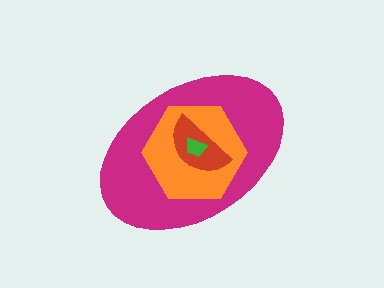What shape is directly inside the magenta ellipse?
The orange hexagon.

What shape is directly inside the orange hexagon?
The red semicircle.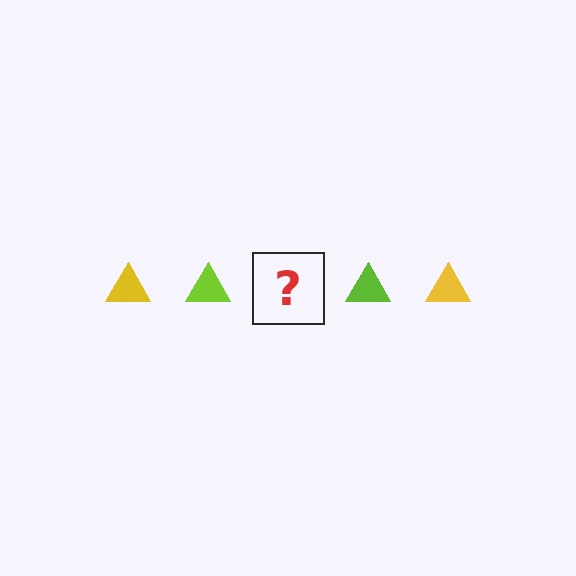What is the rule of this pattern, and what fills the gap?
The rule is that the pattern cycles through yellow, lime triangles. The gap should be filled with a yellow triangle.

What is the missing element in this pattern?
The missing element is a yellow triangle.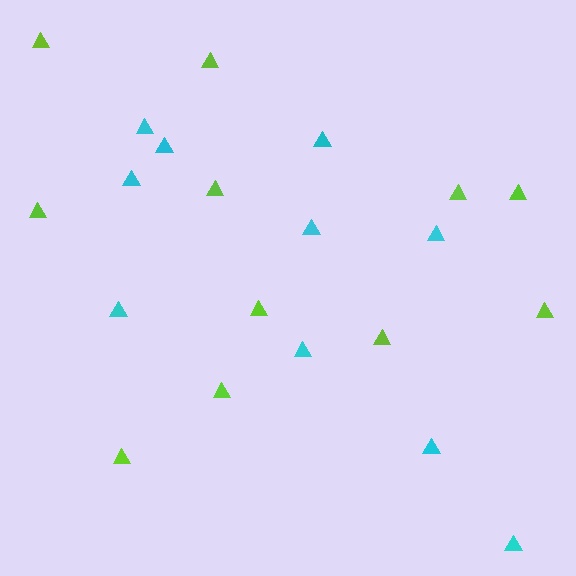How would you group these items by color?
There are 2 groups: one group of cyan triangles (10) and one group of lime triangles (11).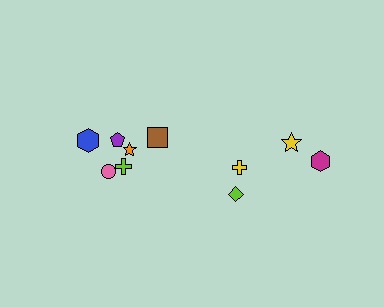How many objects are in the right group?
There are 4 objects.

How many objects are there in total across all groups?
There are 10 objects.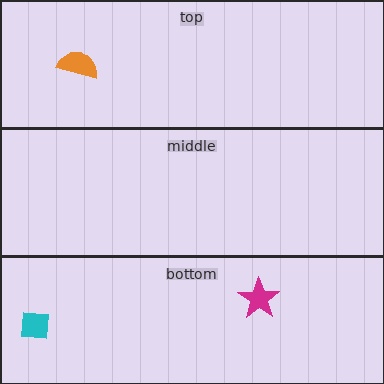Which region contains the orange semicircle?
The top region.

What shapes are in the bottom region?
The cyan square, the magenta star.